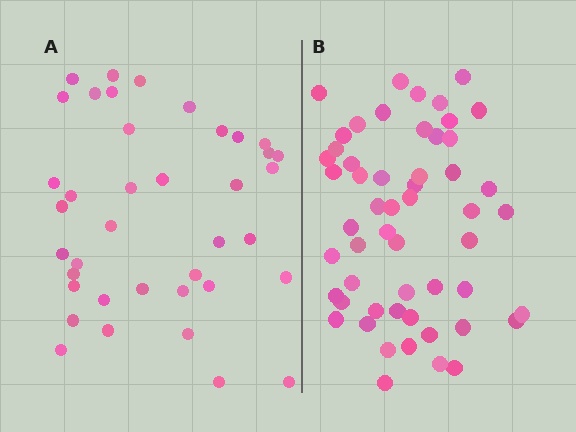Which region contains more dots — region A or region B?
Region B (the right region) has more dots.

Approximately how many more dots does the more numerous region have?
Region B has approximately 15 more dots than region A.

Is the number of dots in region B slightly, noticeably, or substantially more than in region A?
Region B has noticeably more, but not dramatically so. The ratio is roughly 1.4 to 1.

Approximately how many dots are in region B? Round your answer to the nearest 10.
About 50 dots. (The exact count is 54, which rounds to 50.)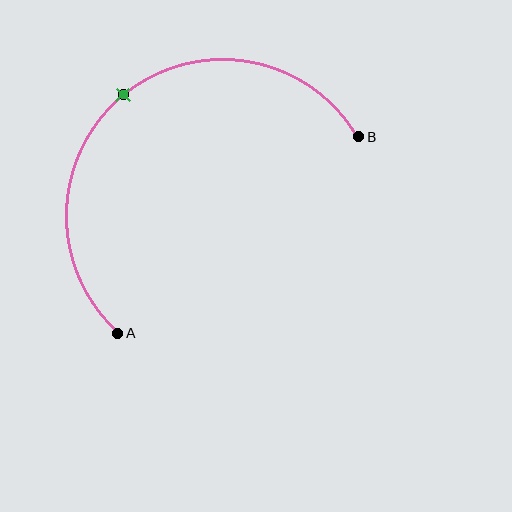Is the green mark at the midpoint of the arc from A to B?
Yes. The green mark lies on the arc at equal arc-length from both A and B — it is the arc midpoint.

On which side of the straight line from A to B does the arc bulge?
The arc bulges above and to the left of the straight line connecting A and B.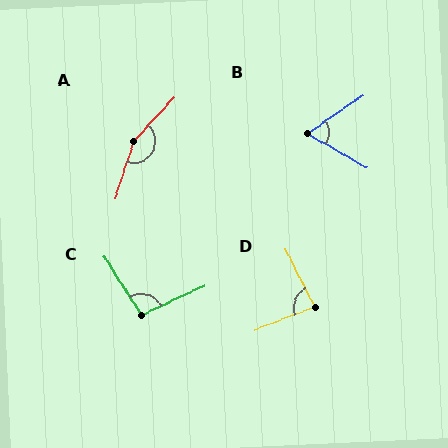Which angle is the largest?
A, at approximately 155 degrees.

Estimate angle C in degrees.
Approximately 97 degrees.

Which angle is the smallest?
B, at approximately 64 degrees.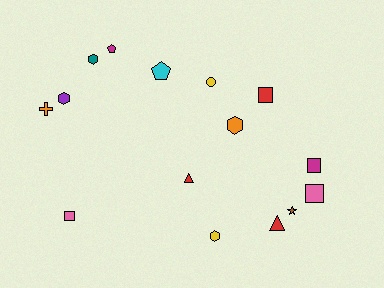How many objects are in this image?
There are 15 objects.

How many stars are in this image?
There is 1 star.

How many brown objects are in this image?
There is 1 brown object.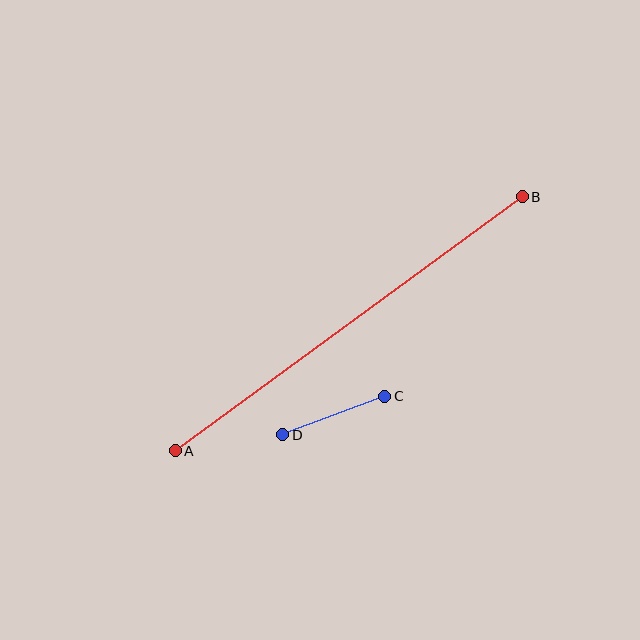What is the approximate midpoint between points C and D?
The midpoint is at approximately (334, 416) pixels.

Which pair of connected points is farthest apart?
Points A and B are farthest apart.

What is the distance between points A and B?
The distance is approximately 430 pixels.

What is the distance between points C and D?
The distance is approximately 109 pixels.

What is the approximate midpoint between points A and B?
The midpoint is at approximately (349, 324) pixels.